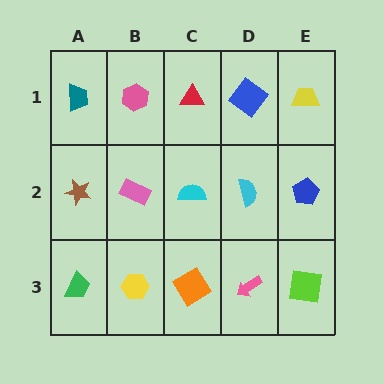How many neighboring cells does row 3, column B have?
3.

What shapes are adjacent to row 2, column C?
A red triangle (row 1, column C), an orange diamond (row 3, column C), a pink rectangle (row 2, column B), a cyan semicircle (row 2, column D).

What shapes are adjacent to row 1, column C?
A cyan semicircle (row 2, column C), a pink hexagon (row 1, column B), a blue diamond (row 1, column D).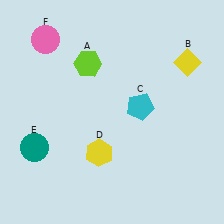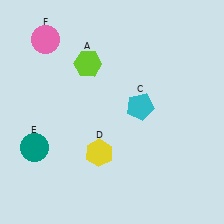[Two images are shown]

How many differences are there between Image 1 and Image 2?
There is 1 difference between the two images.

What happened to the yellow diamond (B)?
The yellow diamond (B) was removed in Image 2. It was in the top-right area of Image 1.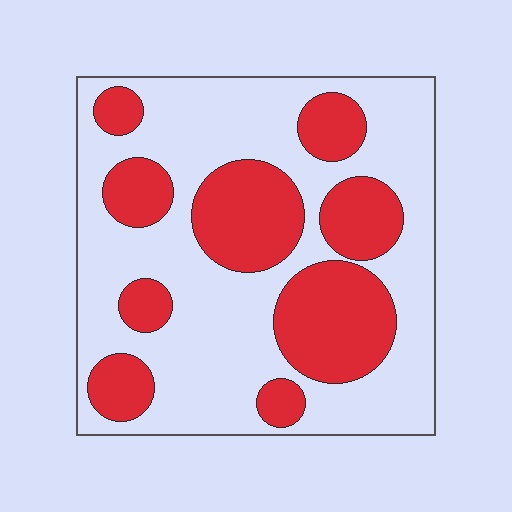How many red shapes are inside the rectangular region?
9.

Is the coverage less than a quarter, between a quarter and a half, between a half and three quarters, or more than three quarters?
Between a quarter and a half.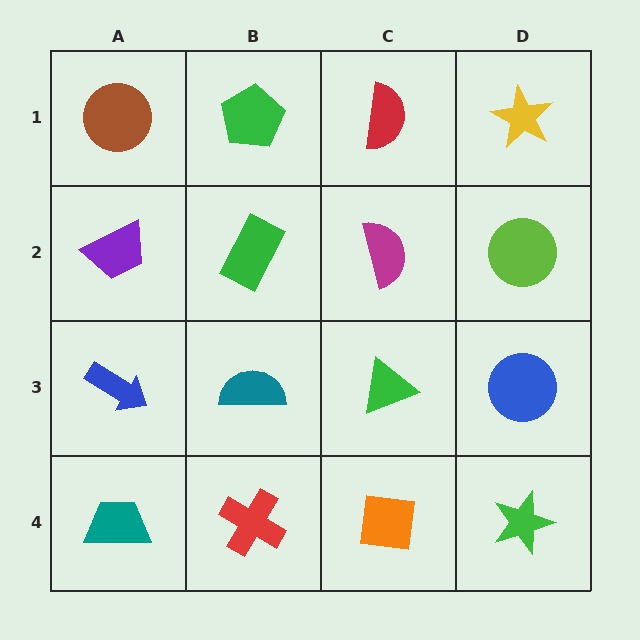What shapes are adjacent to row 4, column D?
A blue circle (row 3, column D), an orange square (row 4, column C).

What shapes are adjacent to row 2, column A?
A brown circle (row 1, column A), a blue arrow (row 3, column A), a green rectangle (row 2, column B).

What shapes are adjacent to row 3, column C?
A magenta semicircle (row 2, column C), an orange square (row 4, column C), a teal semicircle (row 3, column B), a blue circle (row 3, column D).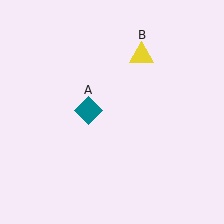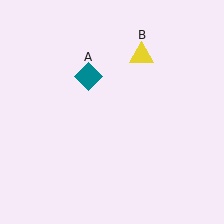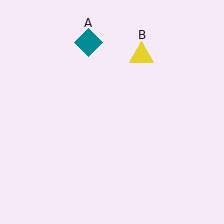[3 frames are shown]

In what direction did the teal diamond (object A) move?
The teal diamond (object A) moved up.